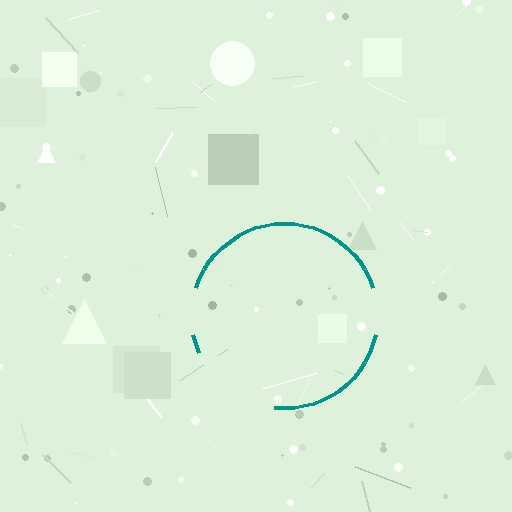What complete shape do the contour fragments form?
The contour fragments form a circle.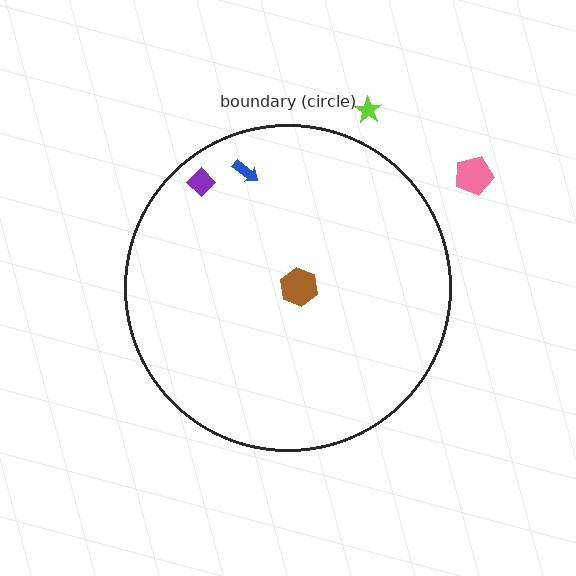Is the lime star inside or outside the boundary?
Outside.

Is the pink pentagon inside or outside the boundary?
Outside.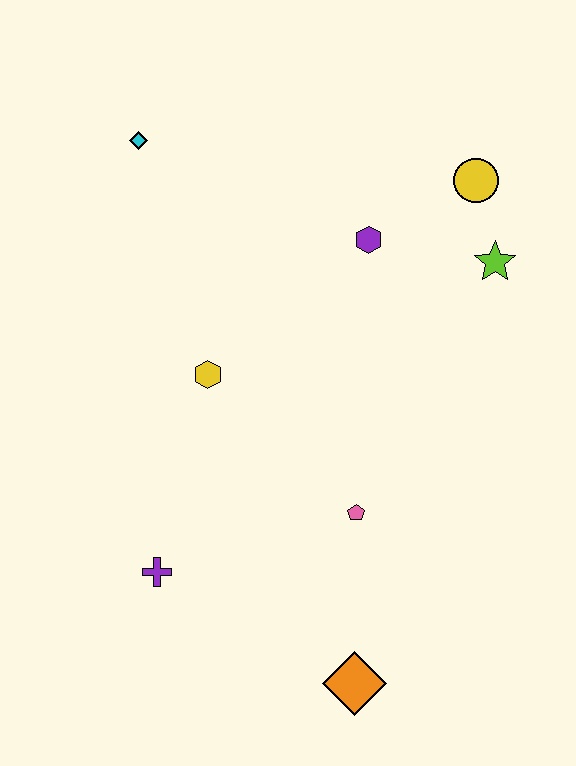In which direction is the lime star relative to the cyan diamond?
The lime star is to the right of the cyan diamond.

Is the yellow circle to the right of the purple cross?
Yes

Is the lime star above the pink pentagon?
Yes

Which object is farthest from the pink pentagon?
The cyan diamond is farthest from the pink pentagon.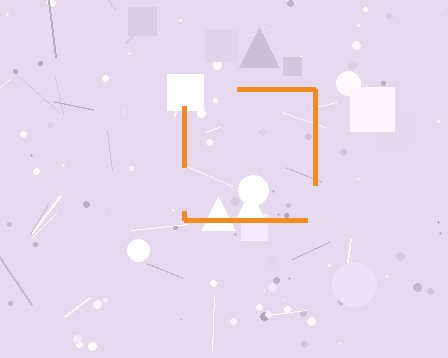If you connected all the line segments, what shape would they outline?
They would outline a square.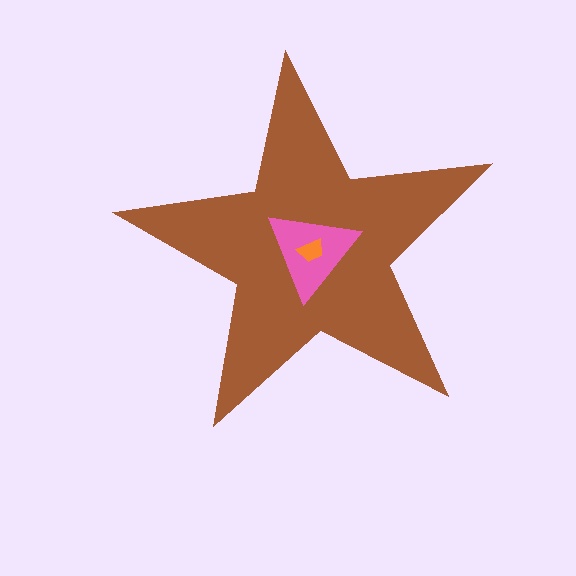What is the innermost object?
The orange trapezoid.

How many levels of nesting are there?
3.